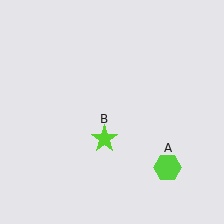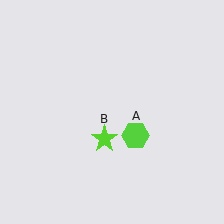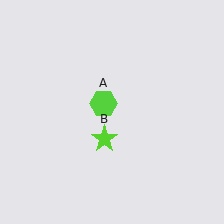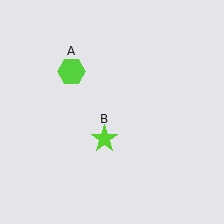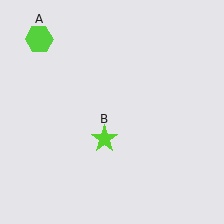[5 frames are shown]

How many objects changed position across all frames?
1 object changed position: lime hexagon (object A).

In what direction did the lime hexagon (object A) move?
The lime hexagon (object A) moved up and to the left.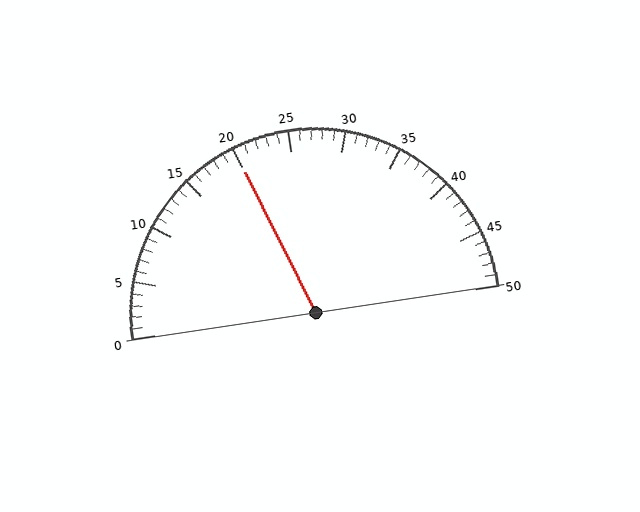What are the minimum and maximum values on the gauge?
The gauge ranges from 0 to 50.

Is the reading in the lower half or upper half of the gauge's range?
The reading is in the lower half of the range (0 to 50).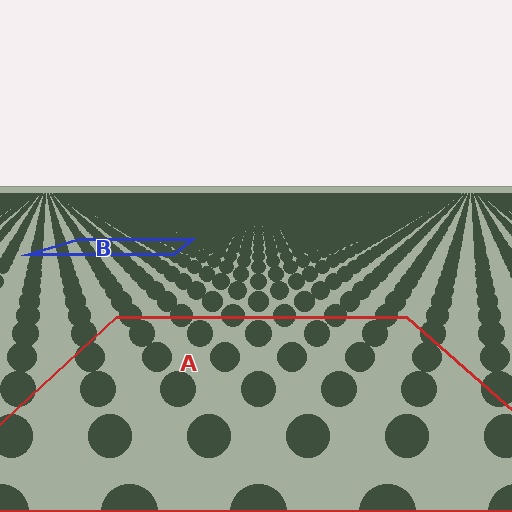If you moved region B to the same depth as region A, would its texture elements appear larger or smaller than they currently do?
They would appear larger. At a closer depth, the same texture elements are projected at a bigger on-screen size.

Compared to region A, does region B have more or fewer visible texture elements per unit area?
Region B has more texture elements per unit area — they are packed more densely because it is farther away.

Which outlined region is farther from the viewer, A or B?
Region B is farther from the viewer — the texture elements inside it appear smaller and more densely packed.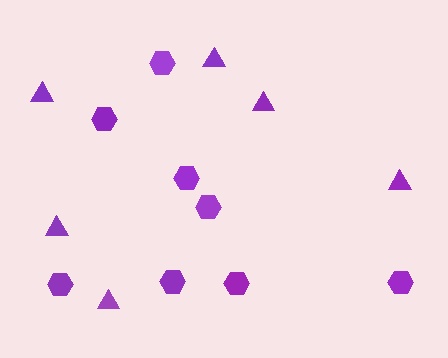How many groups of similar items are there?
There are 2 groups: one group of triangles (6) and one group of hexagons (8).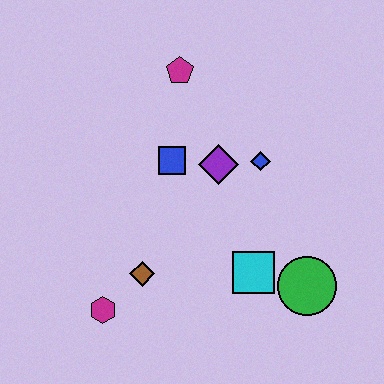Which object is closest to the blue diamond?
The purple diamond is closest to the blue diamond.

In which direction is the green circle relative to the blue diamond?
The green circle is below the blue diamond.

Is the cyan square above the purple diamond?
No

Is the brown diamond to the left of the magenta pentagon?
Yes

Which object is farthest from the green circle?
The magenta pentagon is farthest from the green circle.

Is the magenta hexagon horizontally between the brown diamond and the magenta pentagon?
No